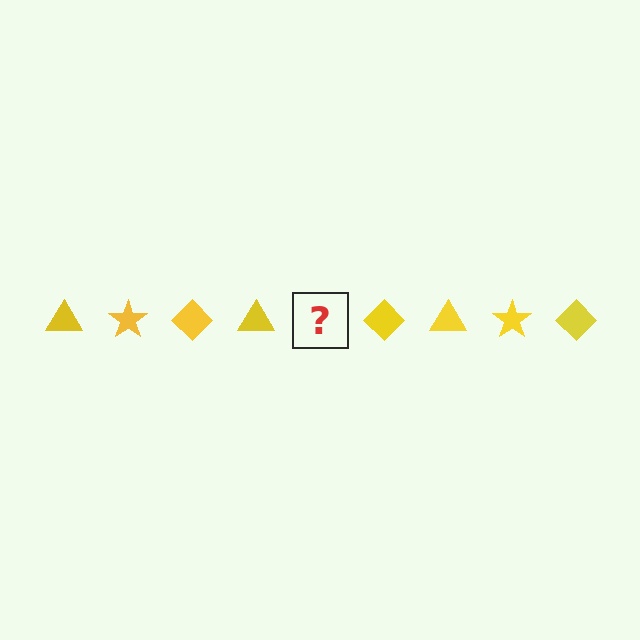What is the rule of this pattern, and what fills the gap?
The rule is that the pattern cycles through triangle, star, diamond shapes in yellow. The gap should be filled with a yellow star.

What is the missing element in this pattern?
The missing element is a yellow star.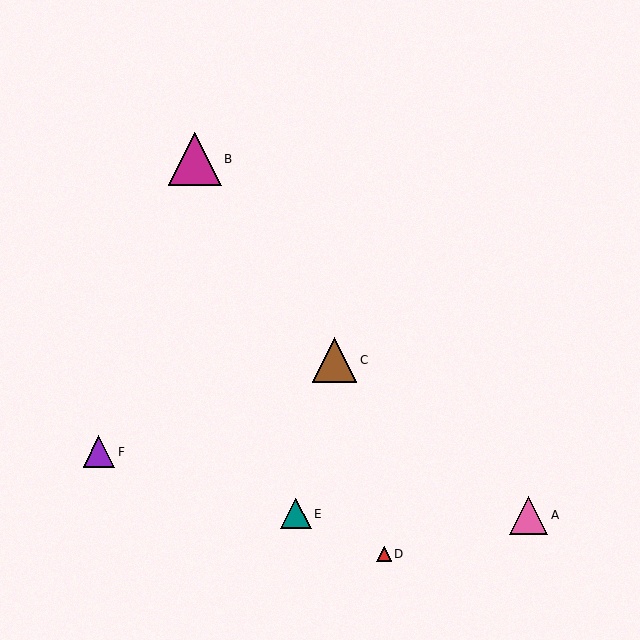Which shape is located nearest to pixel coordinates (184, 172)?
The magenta triangle (labeled B) at (195, 159) is nearest to that location.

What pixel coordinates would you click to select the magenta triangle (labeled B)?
Click at (195, 159) to select the magenta triangle B.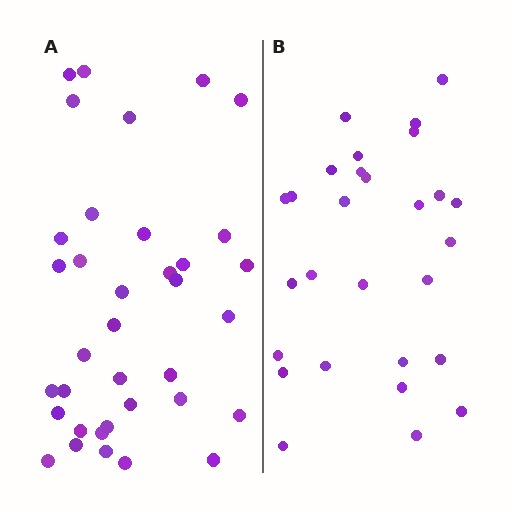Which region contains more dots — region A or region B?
Region A (the left region) has more dots.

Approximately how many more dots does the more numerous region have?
Region A has roughly 8 or so more dots than region B.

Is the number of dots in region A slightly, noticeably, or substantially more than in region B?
Region A has noticeably more, but not dramatically so. The ratio is roughly 1.3 to 1.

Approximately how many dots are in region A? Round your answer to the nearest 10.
About 40 dots. (The exact count is 36, which rounds to 40.)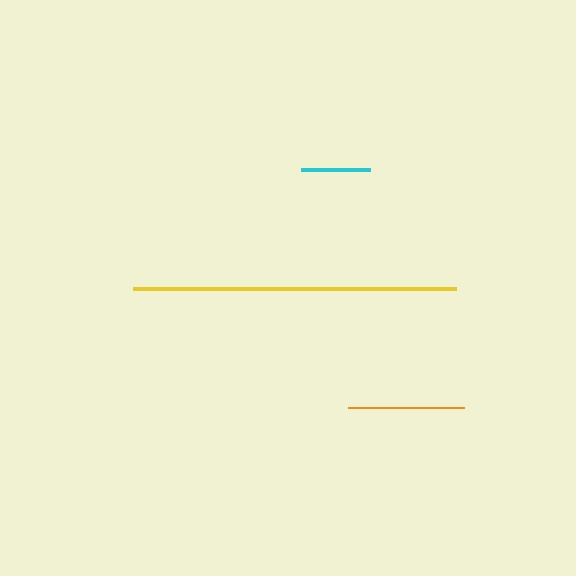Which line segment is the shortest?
The cyan line is the shortest at approximately 69 pixels.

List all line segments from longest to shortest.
From longest to shortest: yellow, orange, cyan.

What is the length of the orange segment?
The orange segment is approximately 116 pixels long.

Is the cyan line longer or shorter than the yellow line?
The yellow line is longer than the cyan line.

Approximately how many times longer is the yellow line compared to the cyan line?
The yellow line is approximately 4.7 times the length of the cyan line.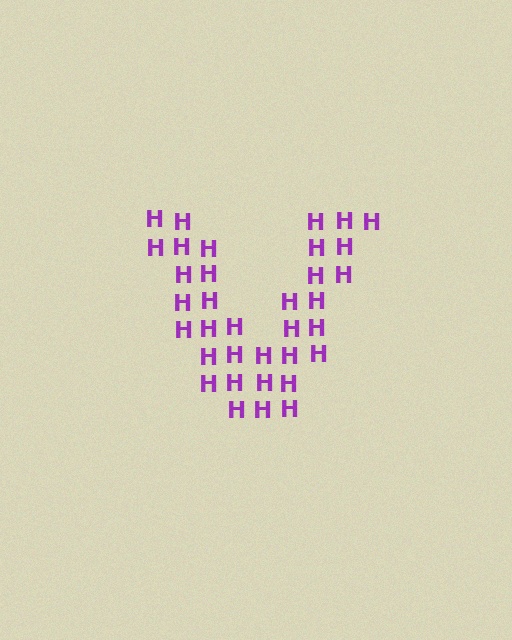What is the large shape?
The large shape is the letter V.